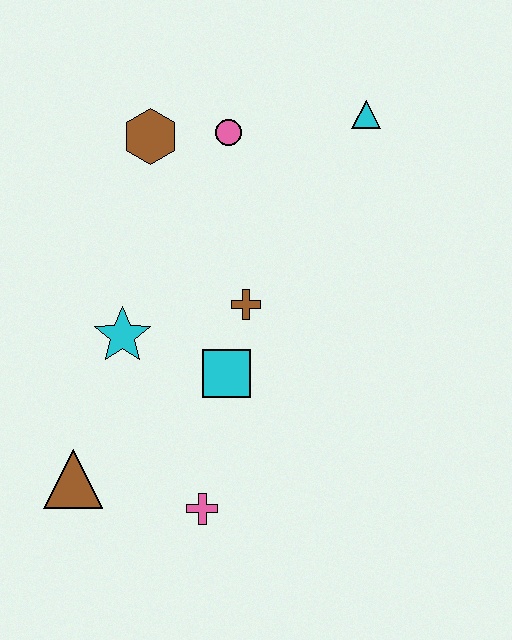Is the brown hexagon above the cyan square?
Yes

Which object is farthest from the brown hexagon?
The pink cross is farthest from the brown hexagon.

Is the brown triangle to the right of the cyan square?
No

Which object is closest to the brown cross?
The cyan square is closest to the brown cross.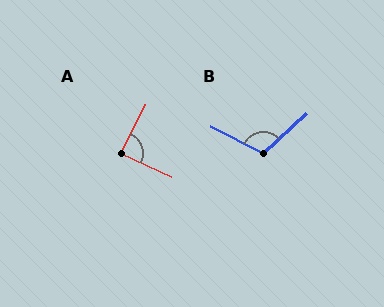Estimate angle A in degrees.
Approximately 88 degrees.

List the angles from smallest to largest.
A (88°), B (111°).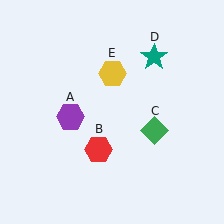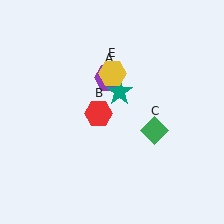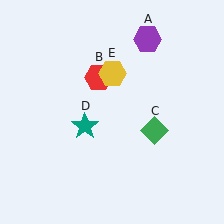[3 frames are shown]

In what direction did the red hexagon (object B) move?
The red hexagon (object B) moved up.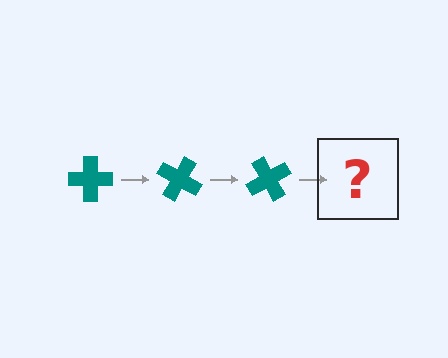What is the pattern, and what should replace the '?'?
The pattern is that the cross rotates 30 degrees each step. The '?' should be a teal cross rotated 90 degrees.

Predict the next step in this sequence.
The next step is a teal cross rotated 90 degrees.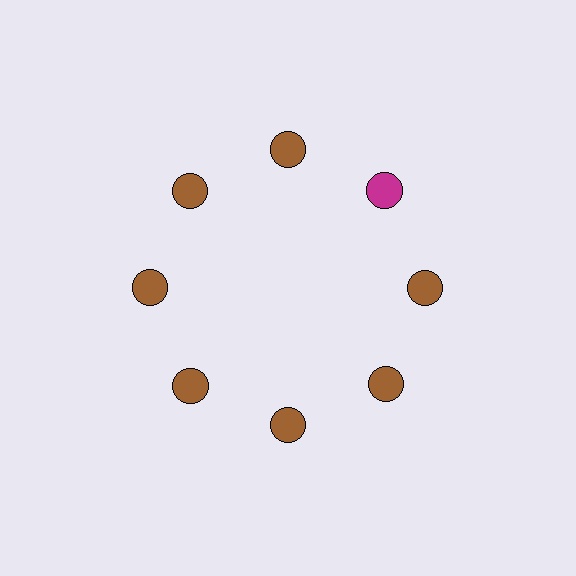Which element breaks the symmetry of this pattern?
The magenta circle at roughly the 2 o'clock position breaks the symmetry. All other shapes are brown circles.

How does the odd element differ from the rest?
It has a different color: magenta instead of brown.